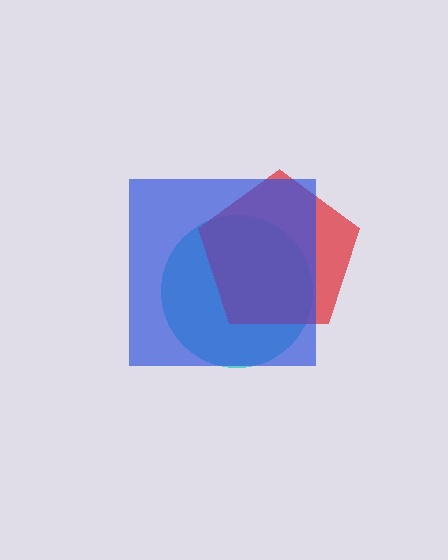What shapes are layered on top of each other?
The layered shapes are: a cyan circle, a red pentagon, a blue square.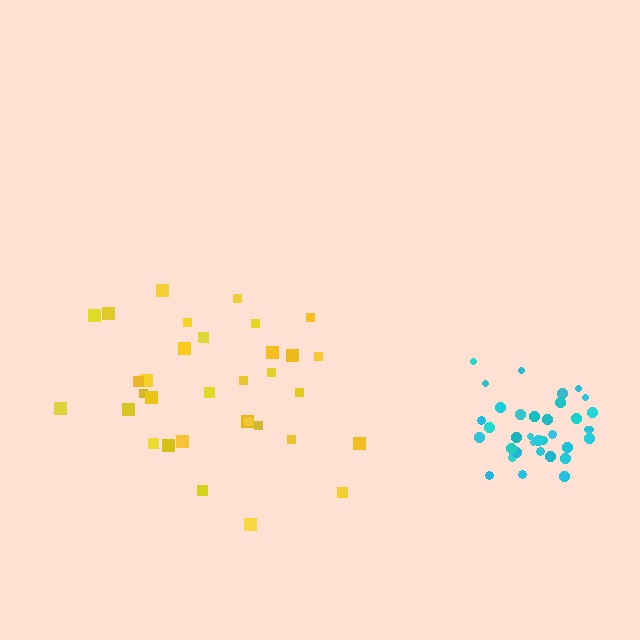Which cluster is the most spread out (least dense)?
Yellow.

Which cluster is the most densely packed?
Cyan.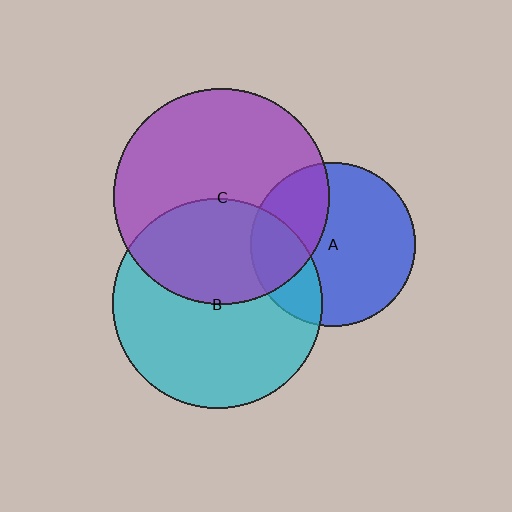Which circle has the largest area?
Circle C (purple).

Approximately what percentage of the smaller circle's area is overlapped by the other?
Approximately 40%.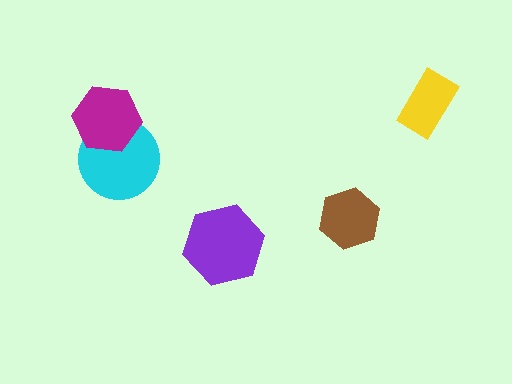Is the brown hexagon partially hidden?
No, no other shape covers it.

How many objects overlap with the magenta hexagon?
1 object overlaps with the magenta hexagon.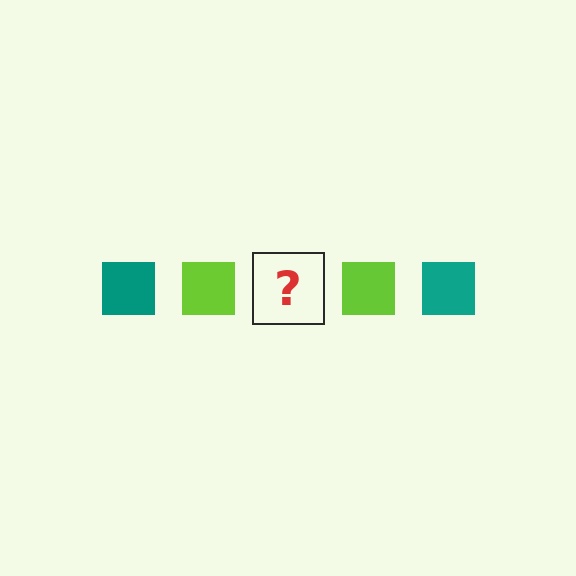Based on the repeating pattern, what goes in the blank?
The blank should be a teal square.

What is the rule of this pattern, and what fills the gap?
The rule is that the pattern cycles through teal, lime squares. The gap should be filled with a teal square.